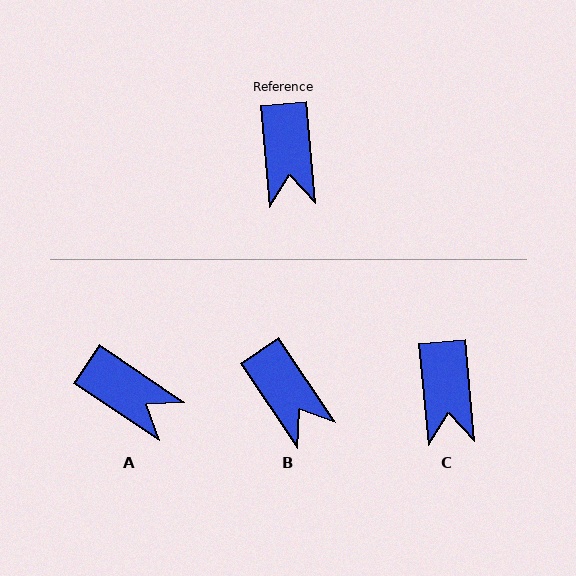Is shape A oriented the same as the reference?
No, it is off by about 51 degrees.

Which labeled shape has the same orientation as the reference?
C.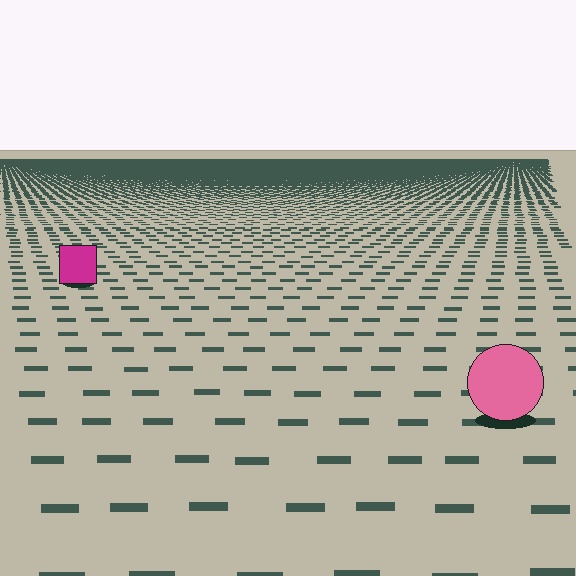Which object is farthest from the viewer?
The magenta square is farthest from the viewer. It appears smaller and the ground texture around it is denser.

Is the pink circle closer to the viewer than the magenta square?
Yes. The pink circle is closer — you can tell from the texture gradient: the ground texture is coarser near it.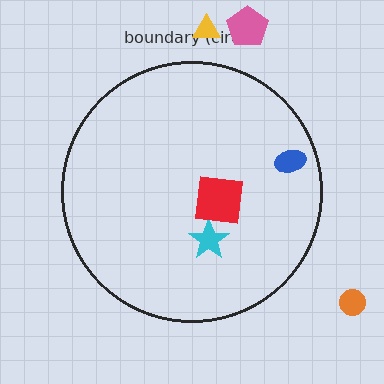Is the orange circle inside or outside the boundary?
Outside.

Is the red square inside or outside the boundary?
Inside.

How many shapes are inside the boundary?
3 inside, 3 outside.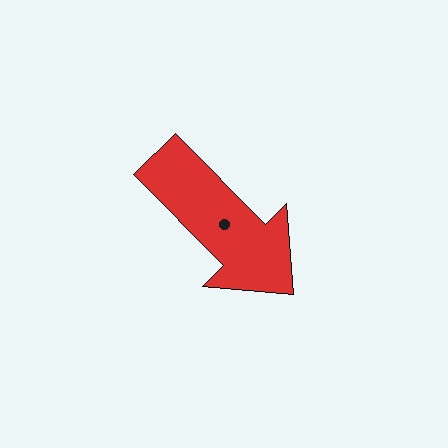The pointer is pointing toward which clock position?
Roughly 5 o'clock.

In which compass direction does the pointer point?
Southeast.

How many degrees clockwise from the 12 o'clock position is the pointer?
Approximately 135 degrees.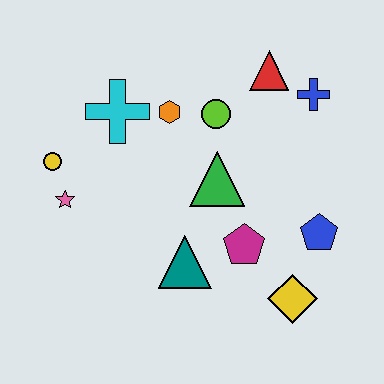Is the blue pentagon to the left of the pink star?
No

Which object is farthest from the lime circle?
The yellow diamond is farthest from the lime circle.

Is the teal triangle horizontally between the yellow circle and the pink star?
No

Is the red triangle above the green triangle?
Yes